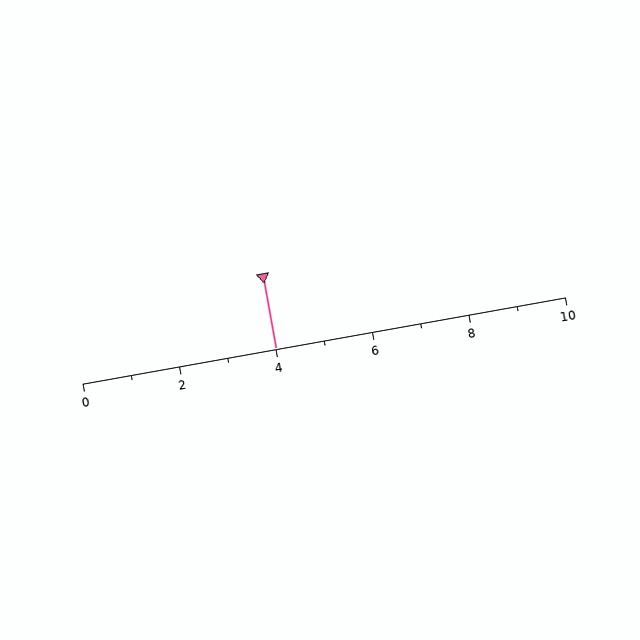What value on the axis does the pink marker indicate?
The marker indicates approximately 4.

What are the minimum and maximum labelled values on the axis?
The axis runs from 0 to 10.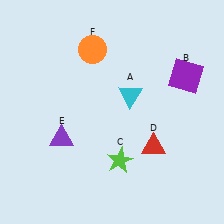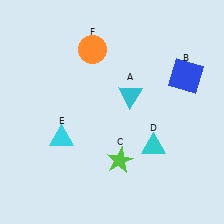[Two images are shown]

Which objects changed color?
B changed from purple to blue. D changed from red to cyan. E changed from purple to cyan.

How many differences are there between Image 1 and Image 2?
There are 3 differences between the two images.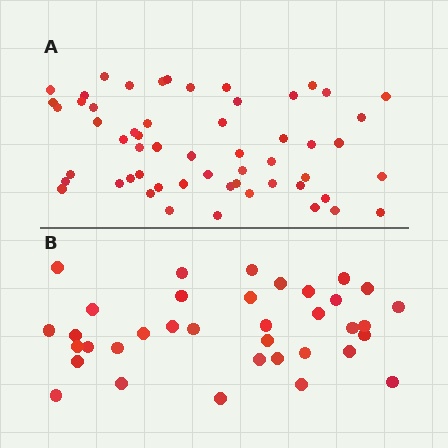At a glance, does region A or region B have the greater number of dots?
Region A (the top region) has more dots.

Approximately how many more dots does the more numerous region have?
Region A has approximately 20 more dots than region B.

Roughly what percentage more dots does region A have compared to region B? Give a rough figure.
About 55% more.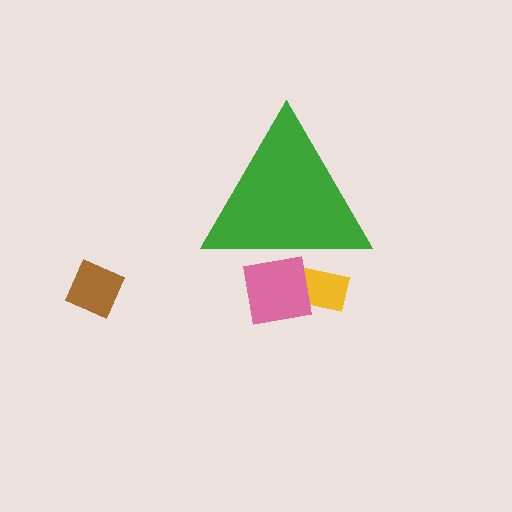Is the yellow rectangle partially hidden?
Yes, the yellow rectangle is partially hidden behind the green triangle.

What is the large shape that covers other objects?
A green triangle.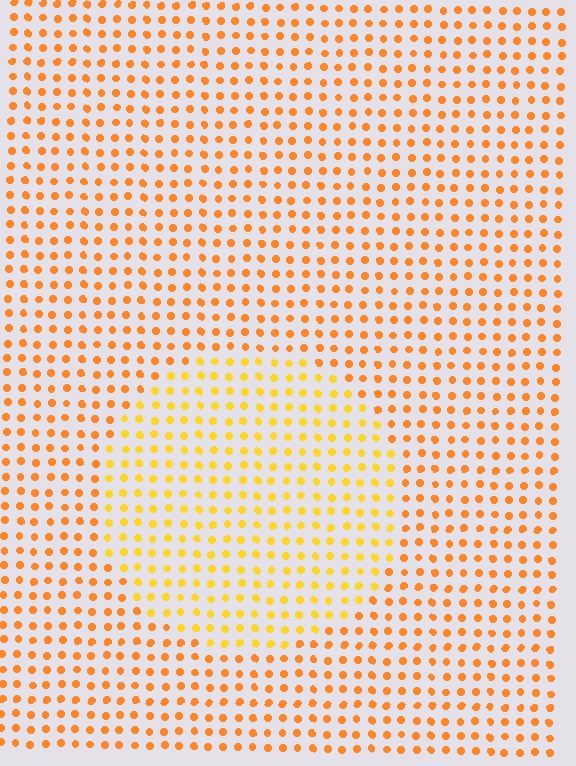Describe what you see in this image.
The image is filled with small orange elements in a uniform arrangement. A circle-shaped region is visible where the elements are tinted to a slightly different hue, forming a subtle color boundary.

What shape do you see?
I see a circle.